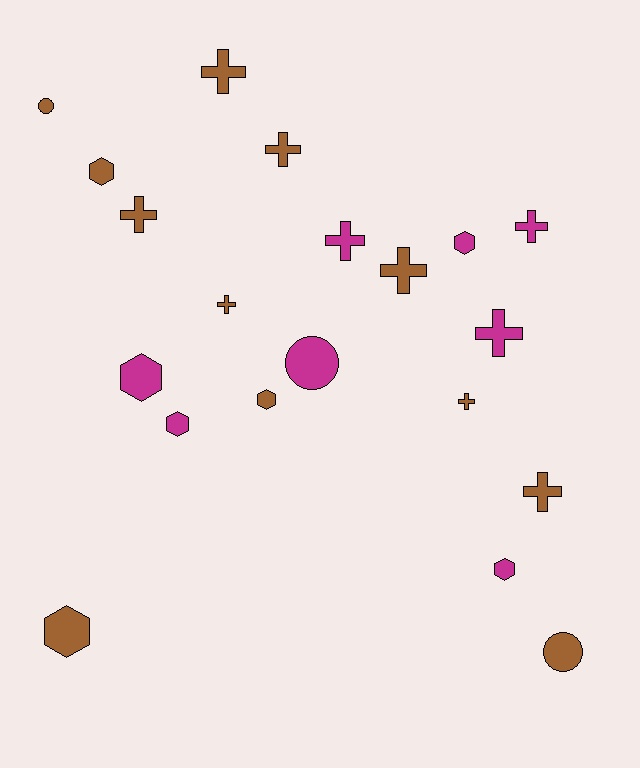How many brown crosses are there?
There are 7 brown crosses.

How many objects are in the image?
There are 20 objects.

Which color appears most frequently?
Brown, with 12 objects.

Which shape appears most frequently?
Cross, with 10 objects.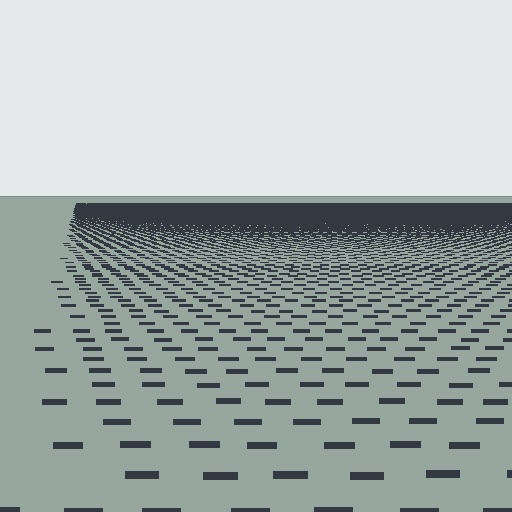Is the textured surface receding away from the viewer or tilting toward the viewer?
The surface is receding away from the viewer. Texture elements get smaller and denser toward the top.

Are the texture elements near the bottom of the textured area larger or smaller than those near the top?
Larger. Near the bottom, elements are closer to the viewer and appear at a bigger on-screen size.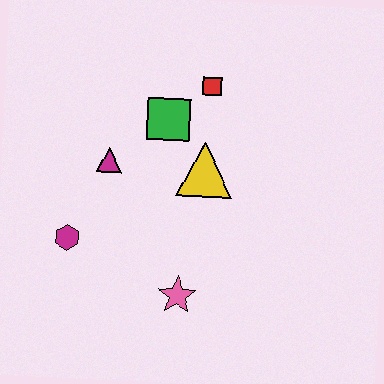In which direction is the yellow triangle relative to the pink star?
The yellow triangle is above the pink star.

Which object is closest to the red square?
The green square is closest to the red square.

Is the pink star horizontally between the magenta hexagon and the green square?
No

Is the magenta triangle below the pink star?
No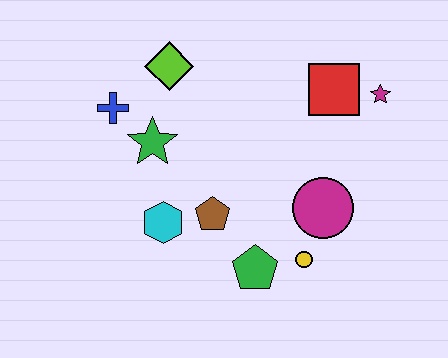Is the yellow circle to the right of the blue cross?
Yes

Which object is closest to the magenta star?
The red square is closest to the magenta star.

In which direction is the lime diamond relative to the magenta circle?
The lime diamond is to the left of the magenta circle.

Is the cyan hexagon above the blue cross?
No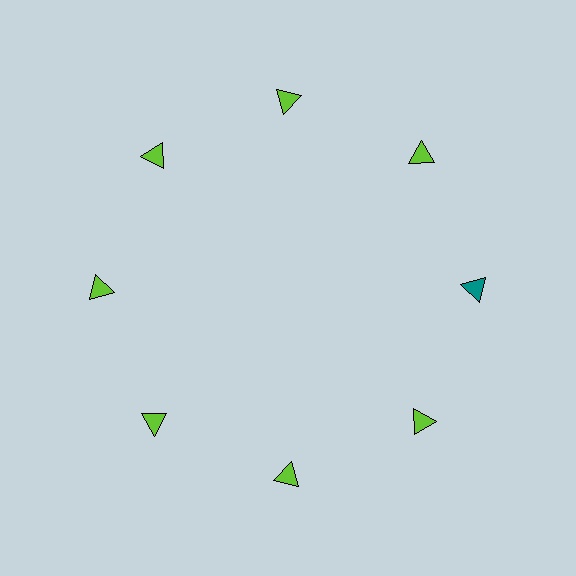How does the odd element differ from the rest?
It has a different color: teal instead of lime.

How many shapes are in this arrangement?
There are 8 shapes arranged in a ring pattern.